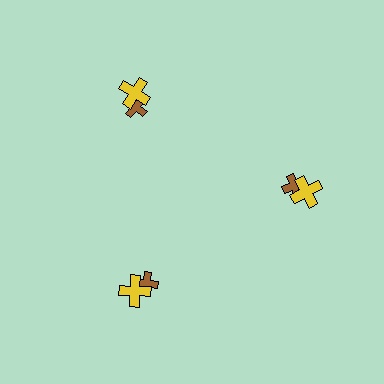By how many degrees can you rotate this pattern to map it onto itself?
The pattern maps onto itself every 120 degrees of rotation.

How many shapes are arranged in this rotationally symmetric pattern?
There are 6 shapes, arranged in 3 groups of 2.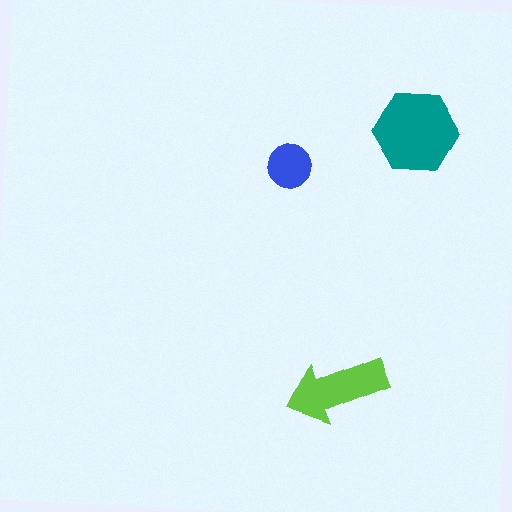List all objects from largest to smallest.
The teal hexagon, the lime arrow, the blue circle.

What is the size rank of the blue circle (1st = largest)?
3rd.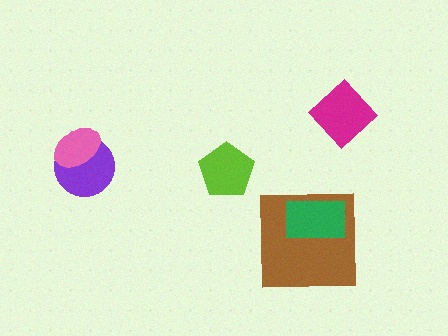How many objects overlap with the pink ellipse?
1 object overlaps with the pink ellipse.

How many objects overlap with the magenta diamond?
0 objects overlap with the magenta diamond.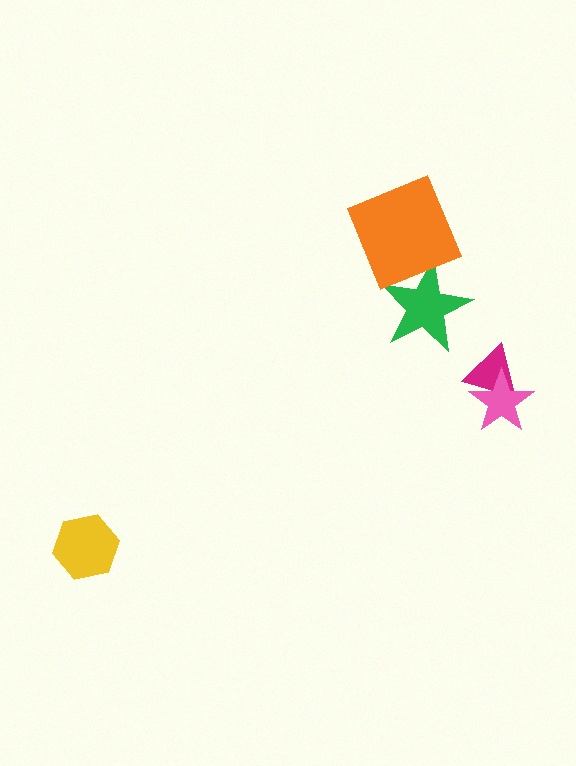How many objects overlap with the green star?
1 object overlaps with the green star.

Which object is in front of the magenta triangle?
The pink star is in front of the magenta triangle.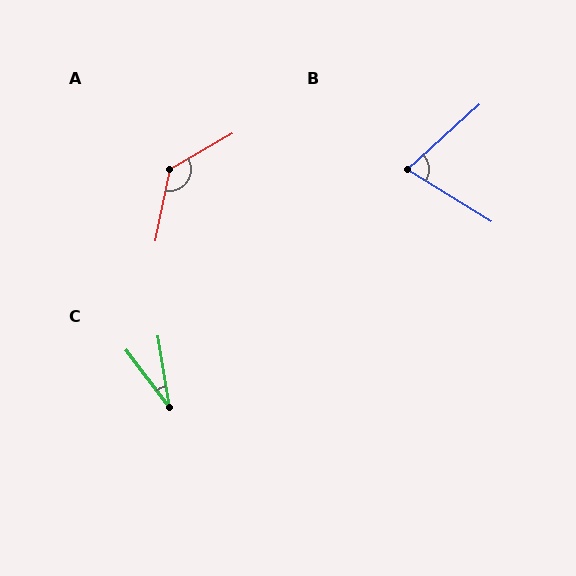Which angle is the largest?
A, at approximately 131 degrees.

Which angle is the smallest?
C, at approximately 28 degrees.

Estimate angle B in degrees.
Approximately 74 degrees.